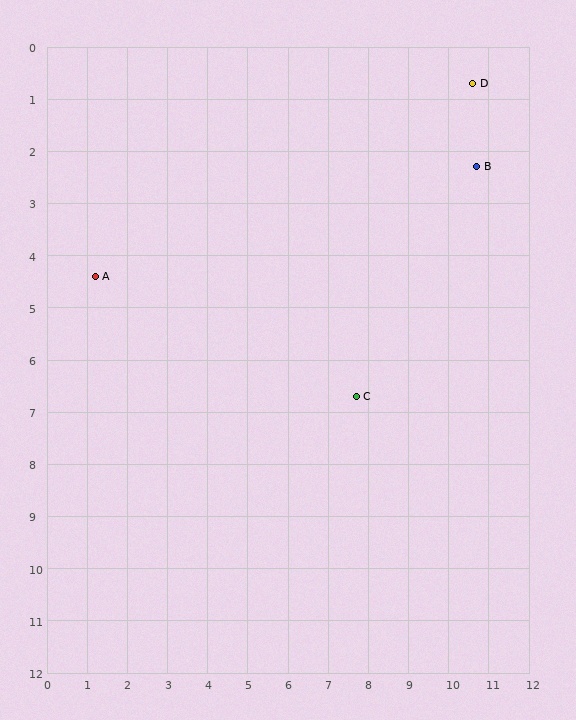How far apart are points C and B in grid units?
Points C and B are about 5.3 grid units apart.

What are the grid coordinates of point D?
Point D is at approximately (10.6, 0.7).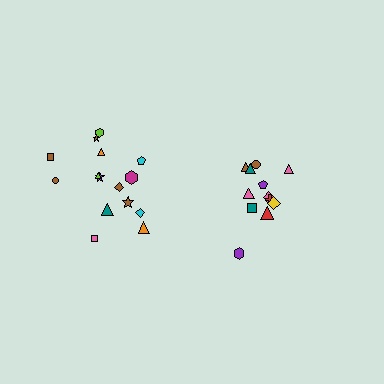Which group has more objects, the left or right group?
The left group.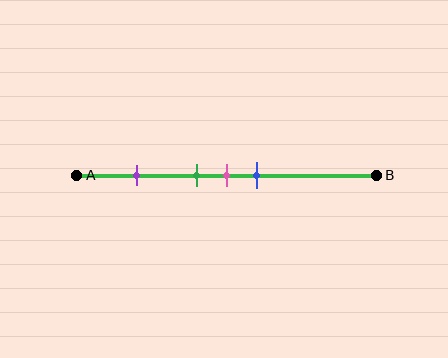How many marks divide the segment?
There are 4 marks dividing the segment.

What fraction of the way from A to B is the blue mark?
The blue mark is approximately 60% (0.6) of the way from A to B.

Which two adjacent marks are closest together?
The green and pink marks are the closest adjacent pair.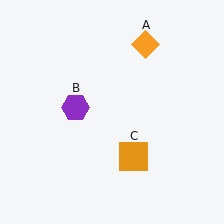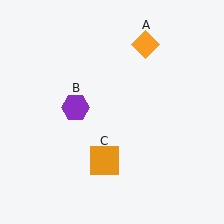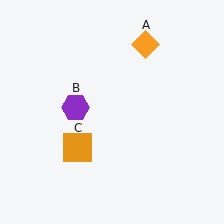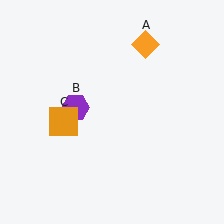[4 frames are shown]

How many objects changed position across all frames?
1 object changed position: orange square (object C).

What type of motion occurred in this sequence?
The orange square (object C) rotated clockwise around the center of the scene.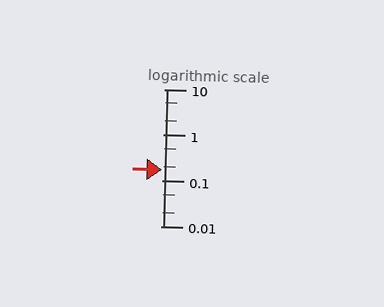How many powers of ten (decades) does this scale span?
The scale spans 3 decades, from 0.01 to 10.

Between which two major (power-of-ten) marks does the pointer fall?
The pointer is between 0.1 and 1.